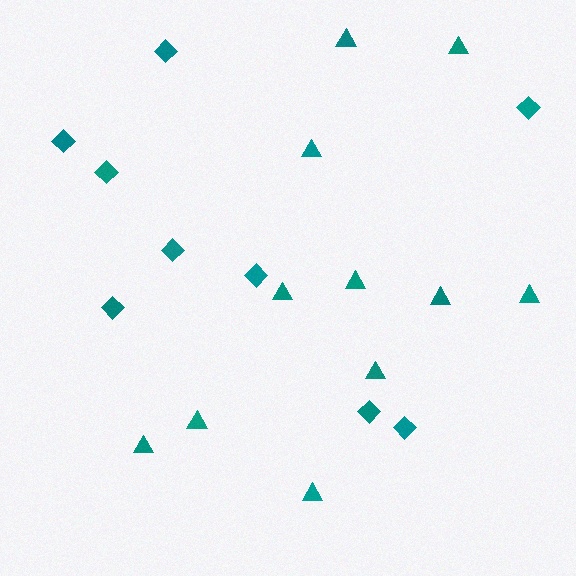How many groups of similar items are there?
There are 2 groups: one group of diamonds (9) and one group of triangles (11).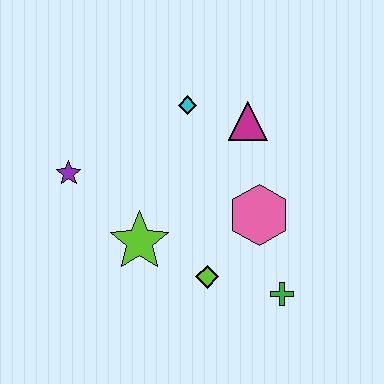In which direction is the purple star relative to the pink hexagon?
The purple star is to the left of the pink hexagon.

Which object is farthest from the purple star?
The green cross is farthest from the purple star.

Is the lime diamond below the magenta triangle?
Yes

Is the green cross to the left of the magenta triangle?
No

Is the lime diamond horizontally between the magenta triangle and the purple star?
Yes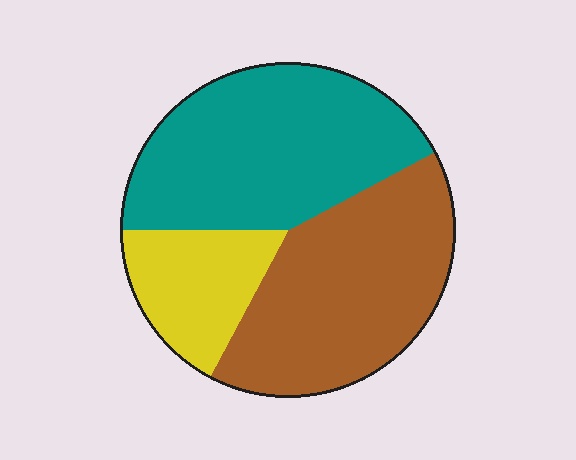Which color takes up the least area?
Yellow, at roughly 15%.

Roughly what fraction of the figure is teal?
Teal covers roughly 40% of the figure.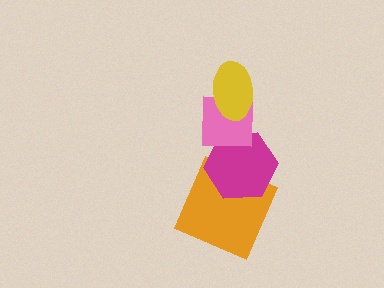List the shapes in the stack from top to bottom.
From top to bottom: the yellow ellipse, the pink square, the magenta hexagon, the orange square.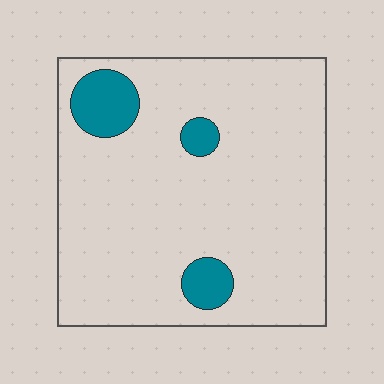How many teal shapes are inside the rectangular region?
3.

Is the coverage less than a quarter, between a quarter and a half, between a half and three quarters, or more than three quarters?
Less than a quarter.